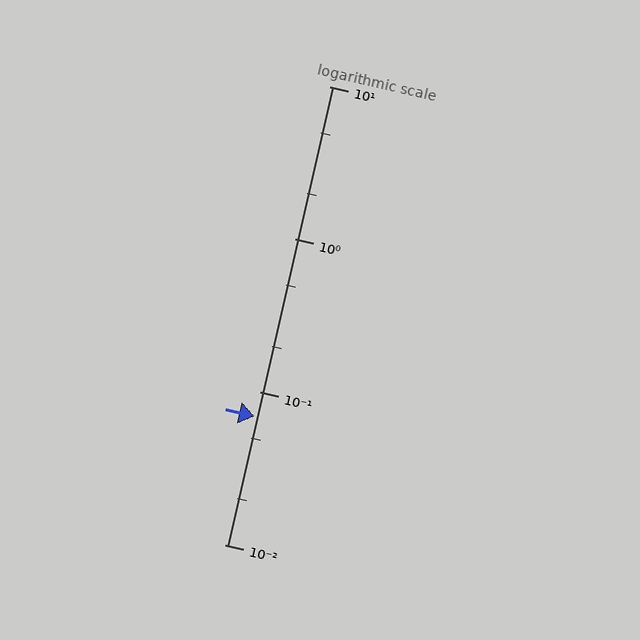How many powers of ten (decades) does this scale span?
The scale spans 3 decades, from 0.01 to 10.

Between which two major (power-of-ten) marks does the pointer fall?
The pointer is between 0.01 and 0.1.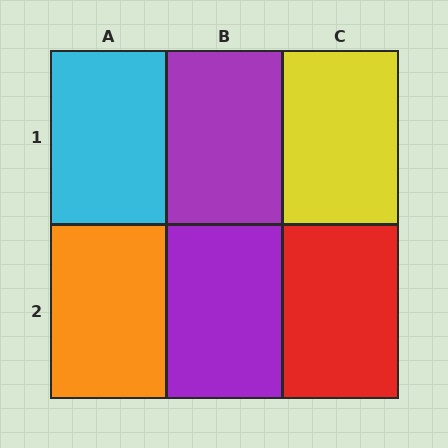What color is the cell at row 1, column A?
Cyan.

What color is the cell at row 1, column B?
Purple.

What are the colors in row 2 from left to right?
Orange, purple, red.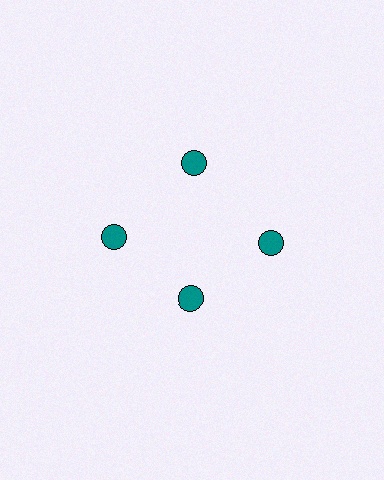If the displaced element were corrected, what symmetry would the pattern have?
It would have 4-fold rotational symmetry — the pattern would map onto itself every 90 degrees.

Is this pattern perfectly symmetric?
No. The 4 teal circles are arranged in a ring, but one element near the 6 o'clock position is pulled inward toward the center, breaking the 4-fold rotational symmetry.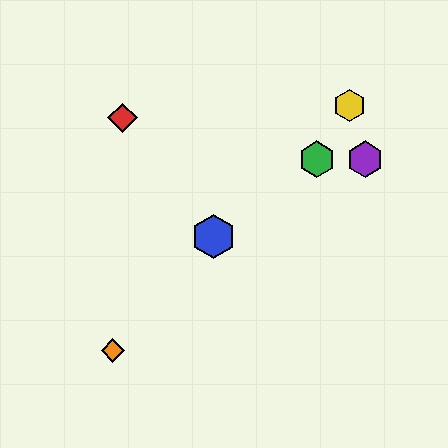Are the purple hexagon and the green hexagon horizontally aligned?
Yes, both are at y≈159.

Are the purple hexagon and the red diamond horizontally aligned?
No, the purple hexagon is at y≈159 and the red diamond is at y≈118.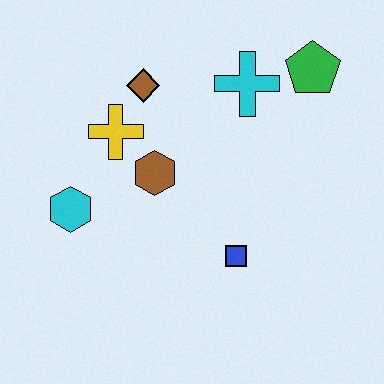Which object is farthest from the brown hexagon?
The green pentagon is farthest from the brown hexagon.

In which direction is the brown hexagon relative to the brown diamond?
The brown hexagon is below the brown diamond.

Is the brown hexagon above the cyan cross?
No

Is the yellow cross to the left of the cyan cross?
Yes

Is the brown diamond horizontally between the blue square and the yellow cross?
Yes